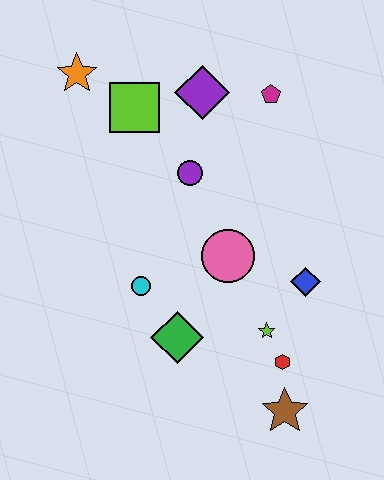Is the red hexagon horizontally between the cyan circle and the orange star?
No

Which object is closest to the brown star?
The red hexagon is closest to the brown star.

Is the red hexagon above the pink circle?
No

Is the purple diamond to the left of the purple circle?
No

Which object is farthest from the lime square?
The brown star is farthest from the lime square.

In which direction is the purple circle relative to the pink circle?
The purple circle is above the pink circle.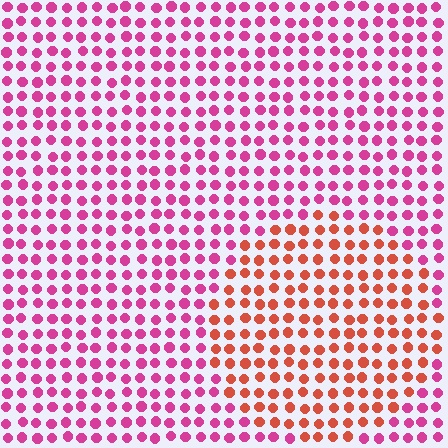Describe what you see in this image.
The image is filled with small magenta elements in a uniform arrangement. A circle-shaped region is visible where the elements are tinted to a slightly different hue, forming a subtle color boundary.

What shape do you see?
I see a circle.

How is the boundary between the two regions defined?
The boundary is defined purely by a slight shift in hue (about 44 degrees). Spacing, size, and orientation are identical on both sides.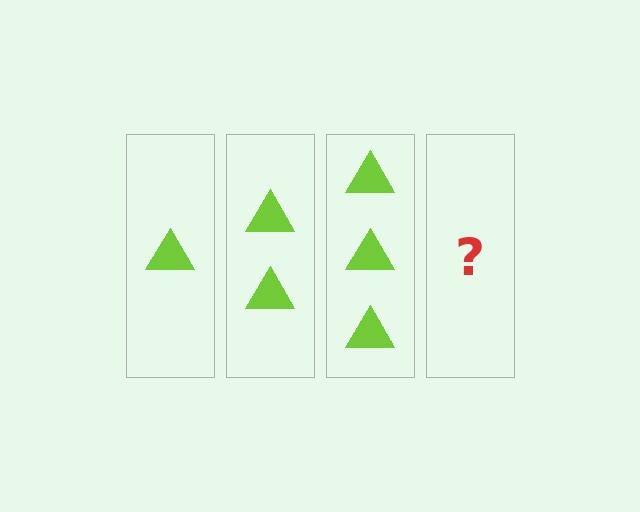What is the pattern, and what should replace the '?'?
The pattern is that each step adds one more triangle. The '?' should be 4 triangles.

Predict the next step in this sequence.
The next step is 4 triangles.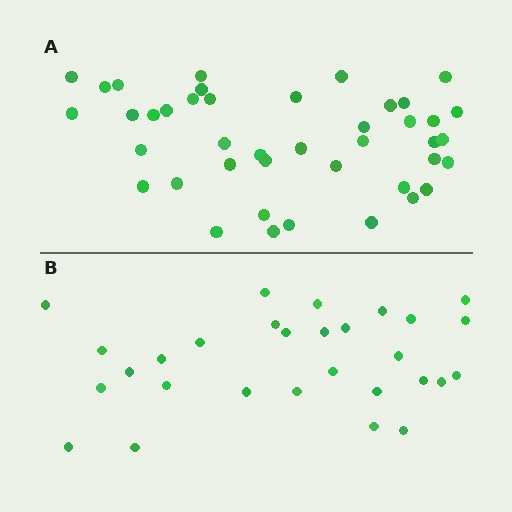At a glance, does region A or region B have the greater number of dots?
Region A (the top region) has more dots.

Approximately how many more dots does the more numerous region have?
Region A has approximately 15 more dots than region B.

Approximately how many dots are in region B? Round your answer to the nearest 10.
About 30 dots. (The exact count is 29, which rounds to 30.)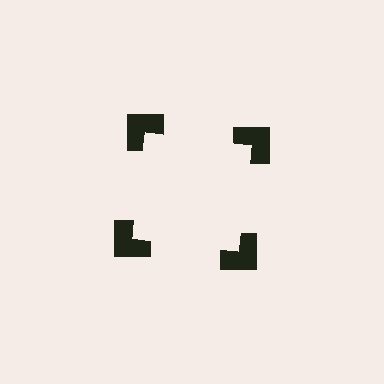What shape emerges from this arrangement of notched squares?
An illusory square — its edges are inferred from the aligned wedge cuts in the notched squares, not physically drawn.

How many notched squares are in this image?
There are 4 — one at each vertex of the illusory square.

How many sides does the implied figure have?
4 sides.